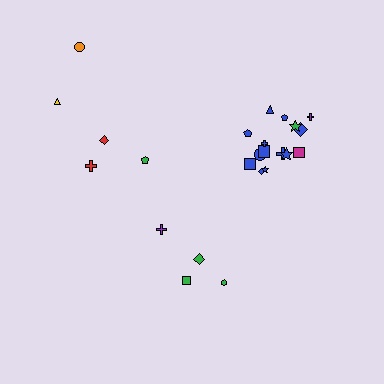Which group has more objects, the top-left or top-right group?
The top-right group.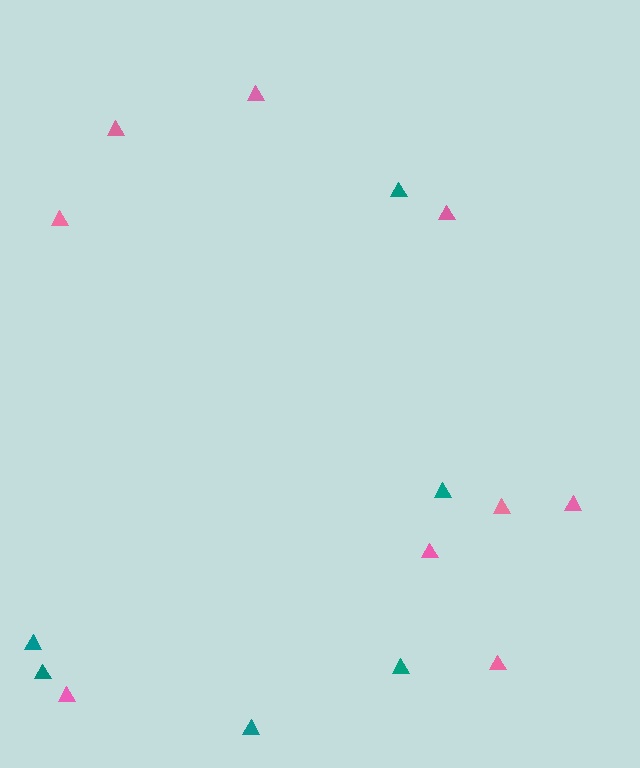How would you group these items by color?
There are 2 groups: one group of pink triangles (9) and one group of teal triangles (6).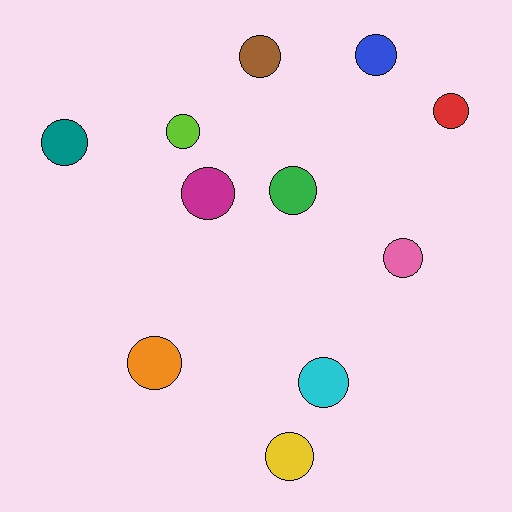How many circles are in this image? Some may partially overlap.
There are 11 circles.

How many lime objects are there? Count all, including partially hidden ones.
There is 1 lime object.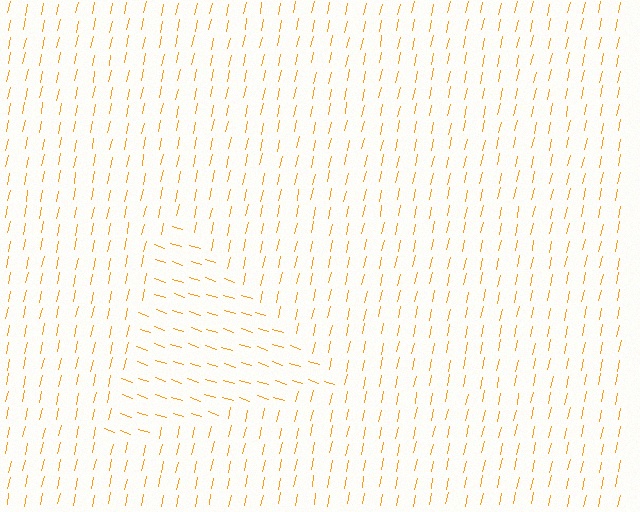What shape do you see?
I see a triangle.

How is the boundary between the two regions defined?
The boundary is defined purely by a change in line orientation (approximately 84 degrees difference). All lines are the same color and thickness.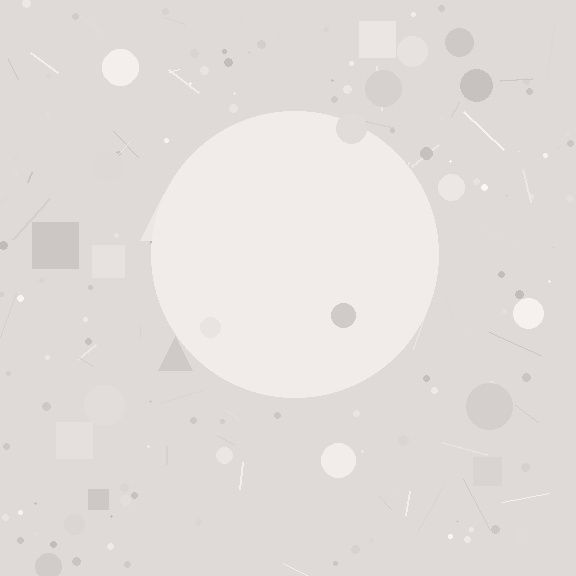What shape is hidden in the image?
A circle is hidden in the image.